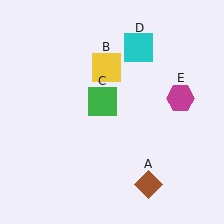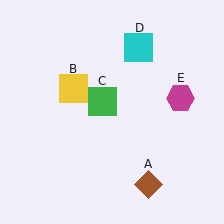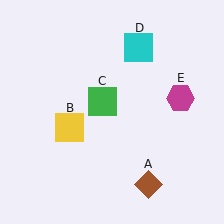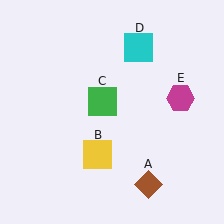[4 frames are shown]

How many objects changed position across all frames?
1 object changed position: yellow square (object B).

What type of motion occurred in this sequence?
The yellow square (object B) rotated counterclockwise around the center of the scene.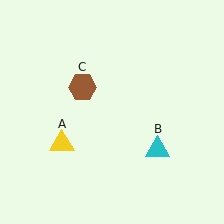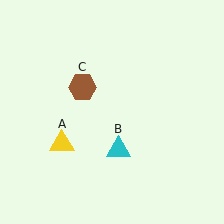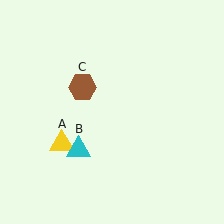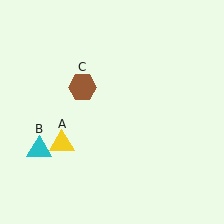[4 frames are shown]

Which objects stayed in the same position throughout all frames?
Yellow triangle (object A) and brown hexagon (object C) remained stationary.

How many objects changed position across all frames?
1 object changed position: cyan triangle (object B).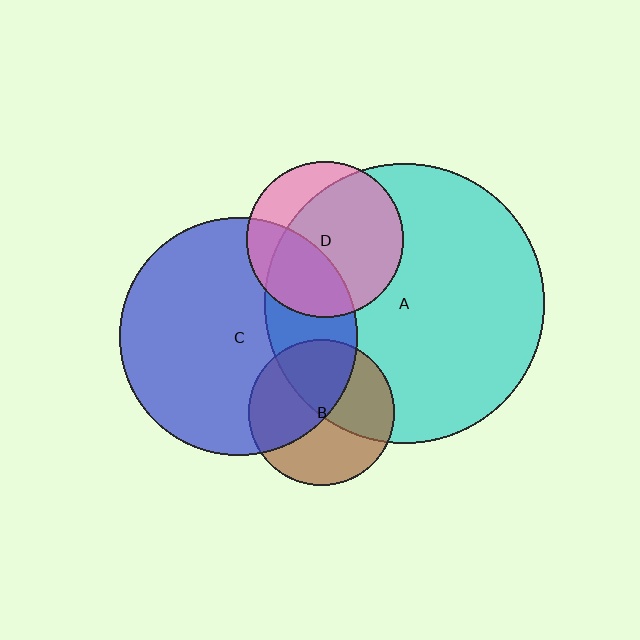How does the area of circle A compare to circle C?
Approximately 1.4 times.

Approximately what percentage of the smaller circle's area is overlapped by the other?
Approximately 45%.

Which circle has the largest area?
Circle A (cyan).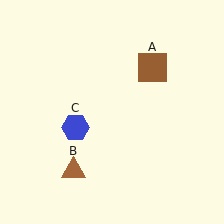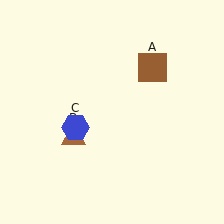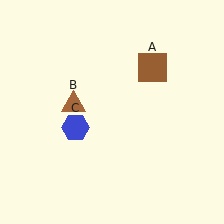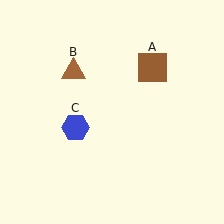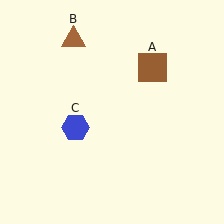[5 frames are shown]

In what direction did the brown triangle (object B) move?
The brown triangle (object B) moved up.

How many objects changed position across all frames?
1 object changed position: brown triangle (object B).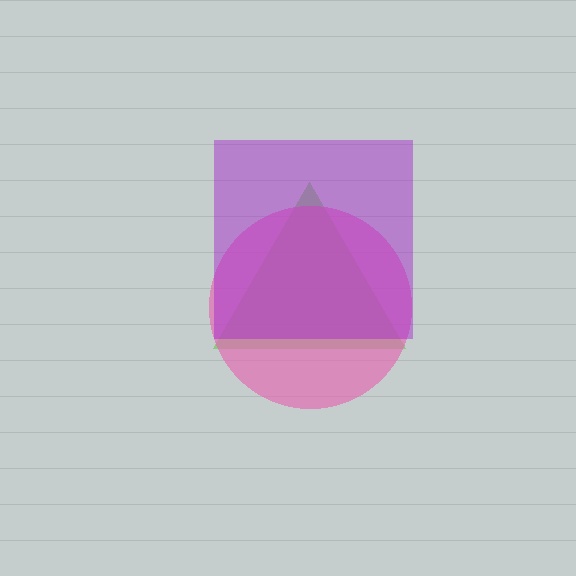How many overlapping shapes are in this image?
There are 3 overlapping shapes in the image.